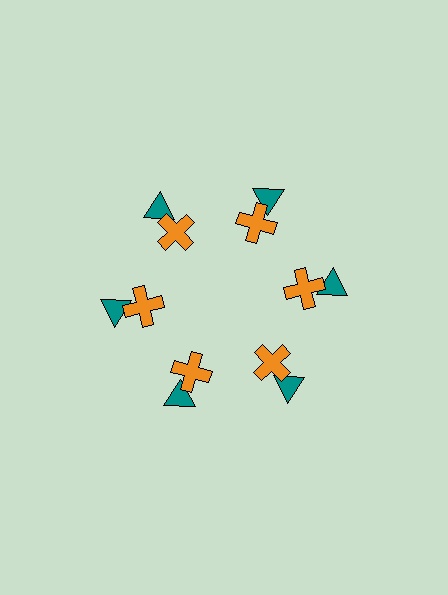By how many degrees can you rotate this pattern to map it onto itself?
The pattern maps onto itself every 60 degrees of rotation.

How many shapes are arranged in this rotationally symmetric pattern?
There are 12 shapes, arranged in 6 groups of 2.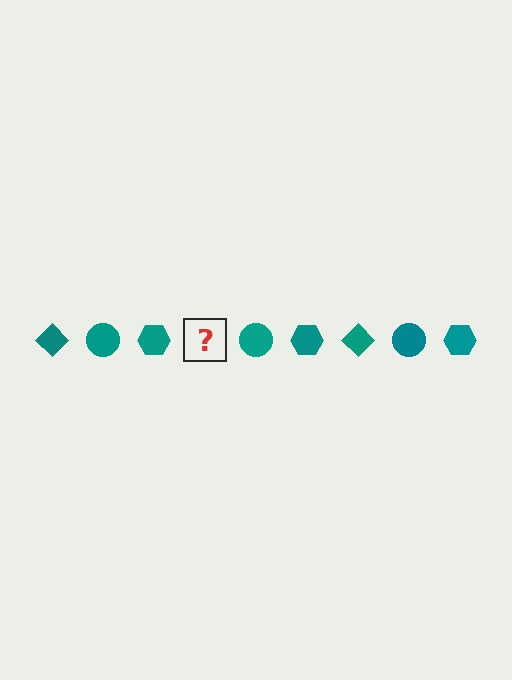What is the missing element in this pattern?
The missing element is a teal diamond.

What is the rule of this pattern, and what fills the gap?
The rule is that the pattern cycles through diamond, circle, hexagon shapes in teal. The gap should be filled with a teal diamond.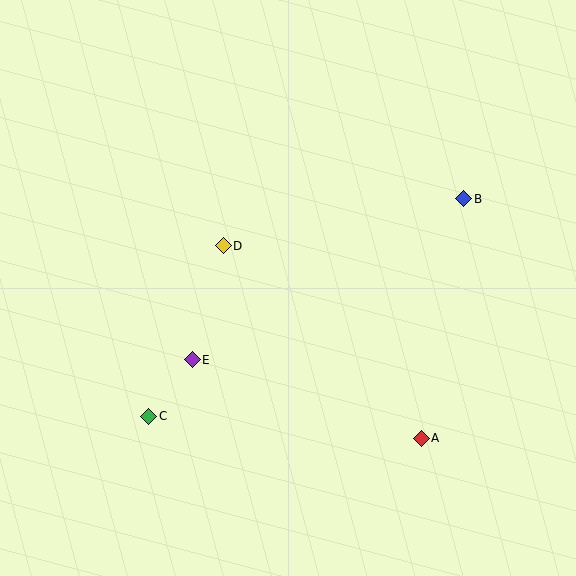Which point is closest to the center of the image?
Point D at (223, 246) is closest to the center.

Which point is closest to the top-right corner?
Point B is closest to the top-right corner.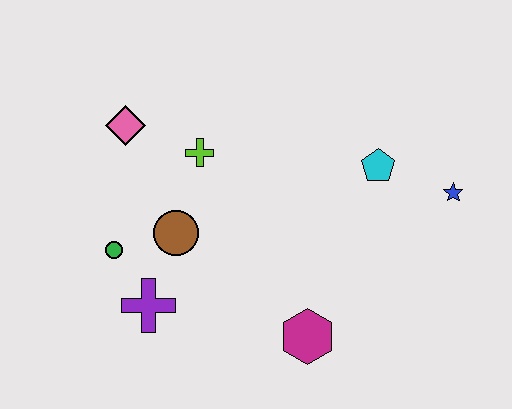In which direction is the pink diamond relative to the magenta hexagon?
The pink diamond is above the magenta hexagon.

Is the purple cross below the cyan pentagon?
Yes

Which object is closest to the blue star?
The cyan pentagon is closest to the blue star.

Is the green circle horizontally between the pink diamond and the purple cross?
No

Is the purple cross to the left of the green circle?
No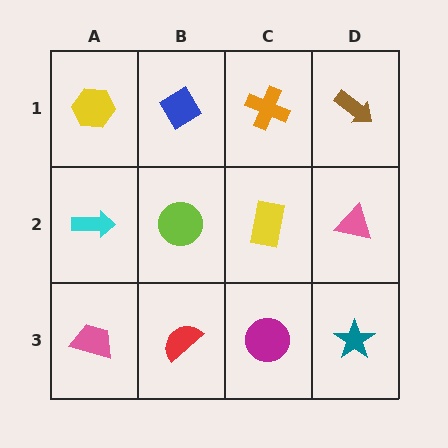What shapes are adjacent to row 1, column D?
A pink triangle (row 2, column D), an orange cross (row 1, column C).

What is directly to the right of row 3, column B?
A magenta circle.